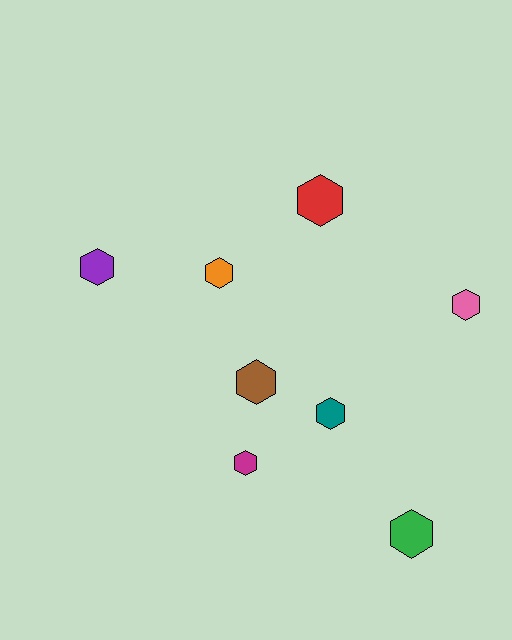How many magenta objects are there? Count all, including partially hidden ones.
There is 1 magenta object.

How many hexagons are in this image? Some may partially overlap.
There are 8 hexagons.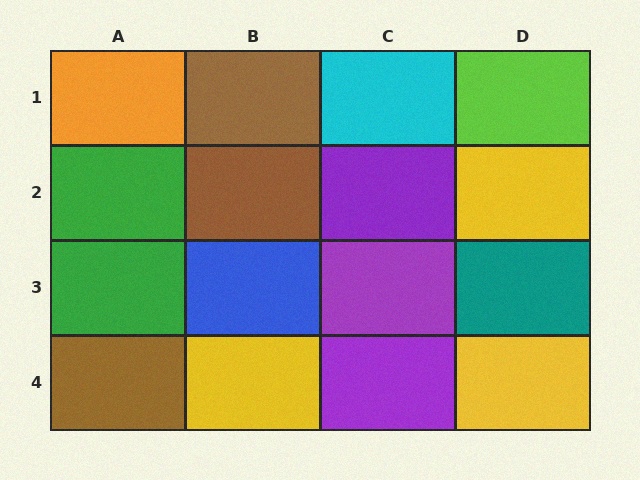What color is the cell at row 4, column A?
Brown.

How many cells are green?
2 cells are green.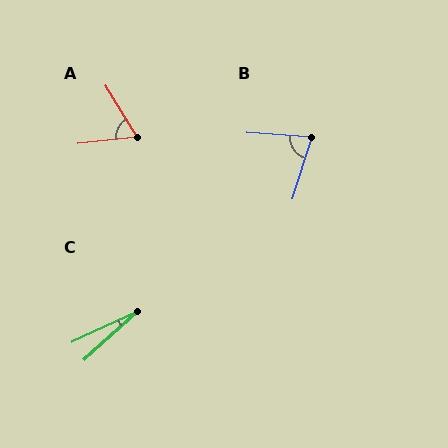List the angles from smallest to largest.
C (17°), A (64°), B (76°).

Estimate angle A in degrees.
Approximately 64 degrees.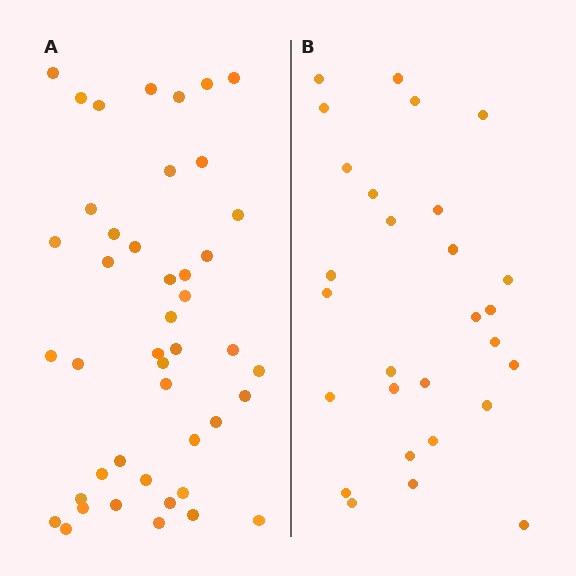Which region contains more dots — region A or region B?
Region A (the left region) has more dots.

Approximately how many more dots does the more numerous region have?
Region A has approximately 15 more dots than region B.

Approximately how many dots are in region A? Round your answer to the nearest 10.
About 40 dots. (The exact count is 44, which rounds to 40.)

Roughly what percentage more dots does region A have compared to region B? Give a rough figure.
About 55% more.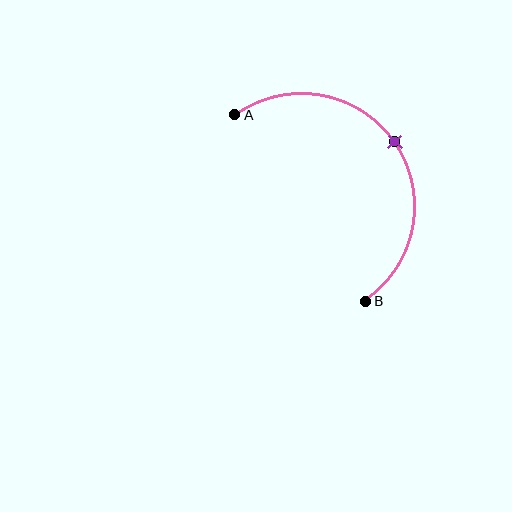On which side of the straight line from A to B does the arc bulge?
The arc bulges above and to the right of the straight line connecting A and B.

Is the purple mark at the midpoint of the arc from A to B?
Yes. The purple mark lies on the arc at equal arc-length from both A and B — it is the arc midpoint.